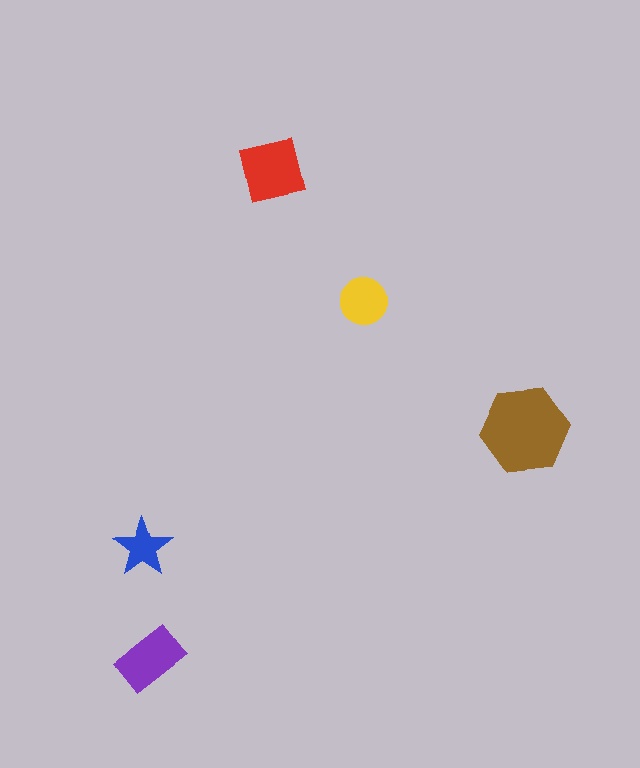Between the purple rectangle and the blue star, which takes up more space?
The purple rectangle.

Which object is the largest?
The brown hexagon.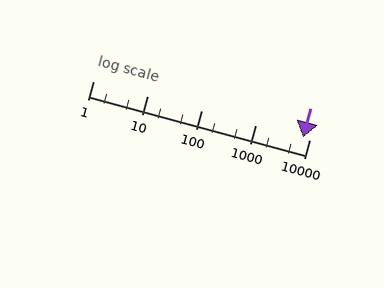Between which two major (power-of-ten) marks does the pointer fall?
The pointer is between 1000 and 10000.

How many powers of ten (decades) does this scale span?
The scale spans 4 decades, from 1 to 10000.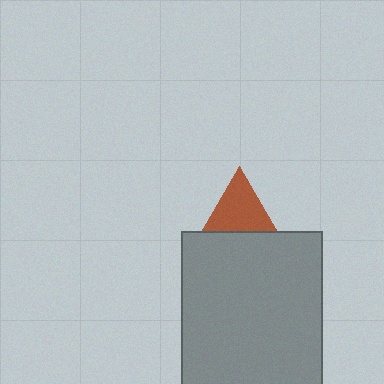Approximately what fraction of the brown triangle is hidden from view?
Roughly 46% of the brown triangle is hidden behind the gray rectangle.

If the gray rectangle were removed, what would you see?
You would see the complete brown triangle.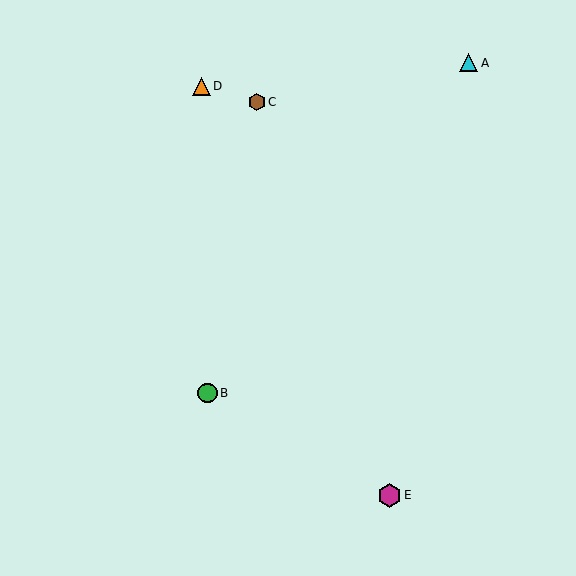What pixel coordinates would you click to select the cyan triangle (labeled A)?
Click at (469, 63) to select the cyan triangle A.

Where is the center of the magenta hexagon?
The center of the magenta hexagon is at (390, 495).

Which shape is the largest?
The magenta hexagon (labeled E) is the largest.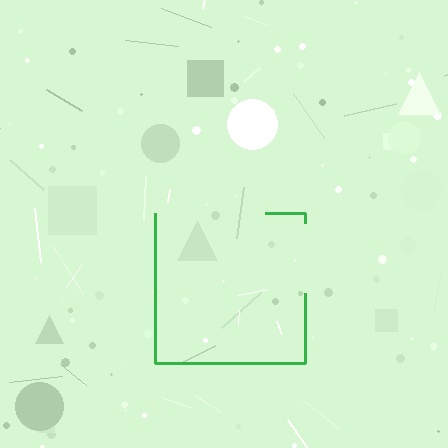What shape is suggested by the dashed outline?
The dashed outline suggests a square.